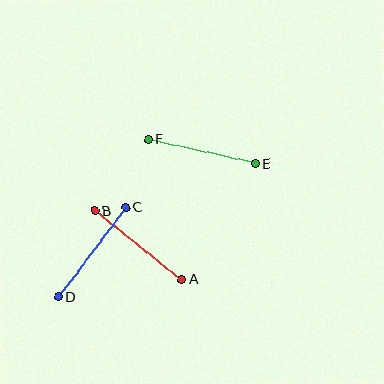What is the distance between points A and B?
The distance is approximately 111 pixels.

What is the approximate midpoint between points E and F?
The midpoint is at approximately (202, 152) pixels.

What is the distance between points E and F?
The distance is approximately 109 pixels.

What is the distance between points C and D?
The distance is approximately 112 pixels.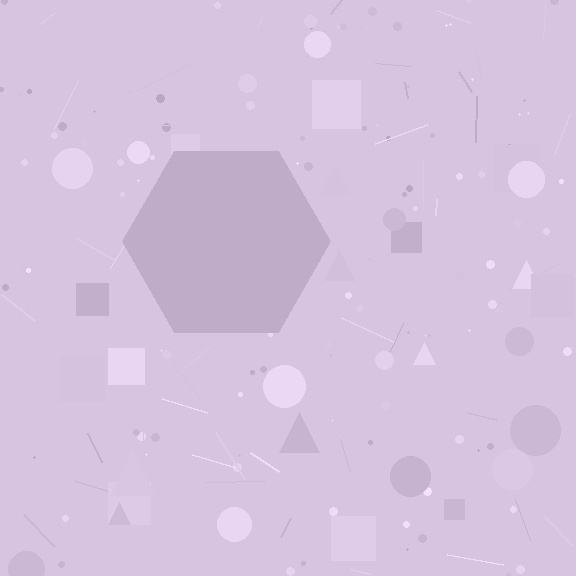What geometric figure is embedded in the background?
A hexagon is embedded in the background.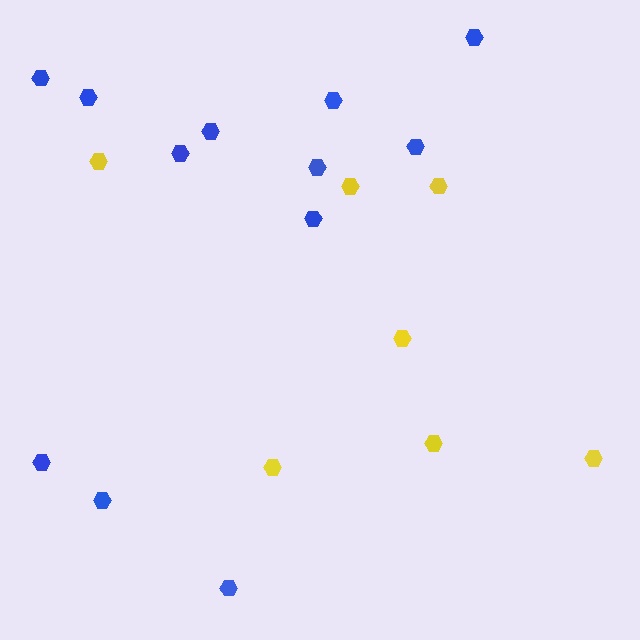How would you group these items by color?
There are 2 groups: one group of blue hexagons (12) and one group of yellow hexagons (7).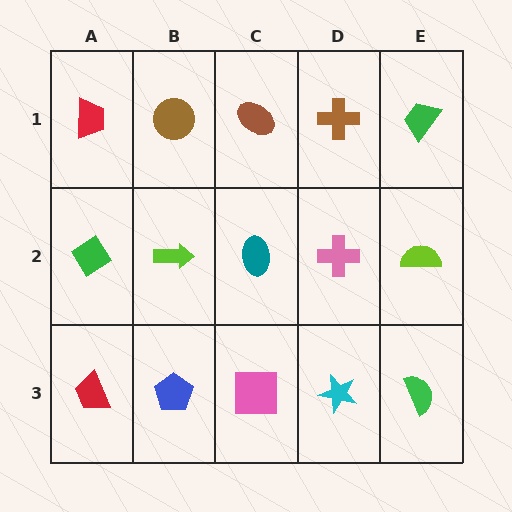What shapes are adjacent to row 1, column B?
A lime arrow (row 2, column B), a red trapezoid (row 1, column A), a brown ellipse (row 1, column C).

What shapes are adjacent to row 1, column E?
A lime semicircle (row 2, column E), a brown cross (row 1, column D).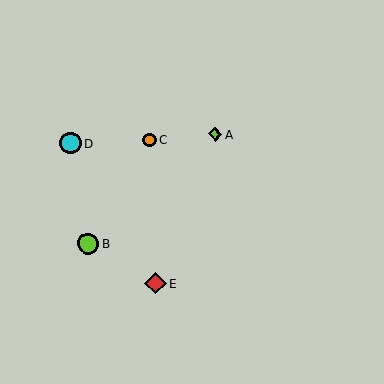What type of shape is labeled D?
Shape D is a cyan circle.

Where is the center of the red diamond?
The center of the red diamond is at (155, 283).